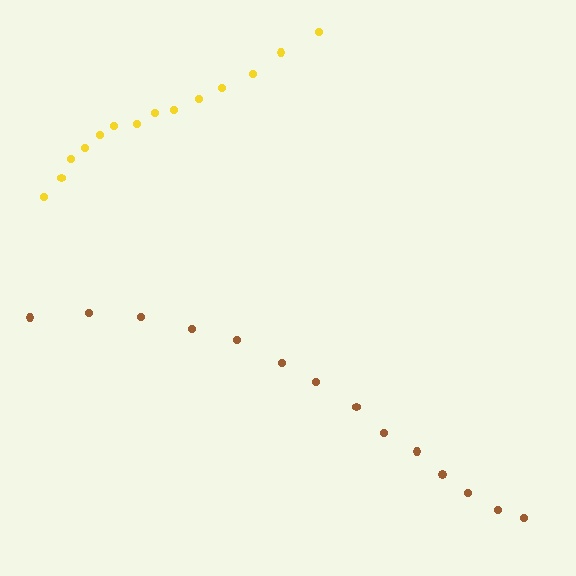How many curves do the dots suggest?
There are 2 distinct paths.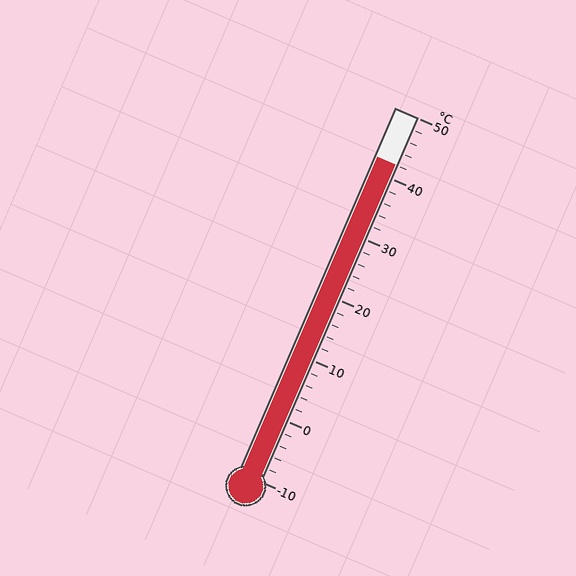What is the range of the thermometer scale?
The thermometer scale ranges from -10°C to 50°C.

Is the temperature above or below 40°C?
The temperature is above 40°C.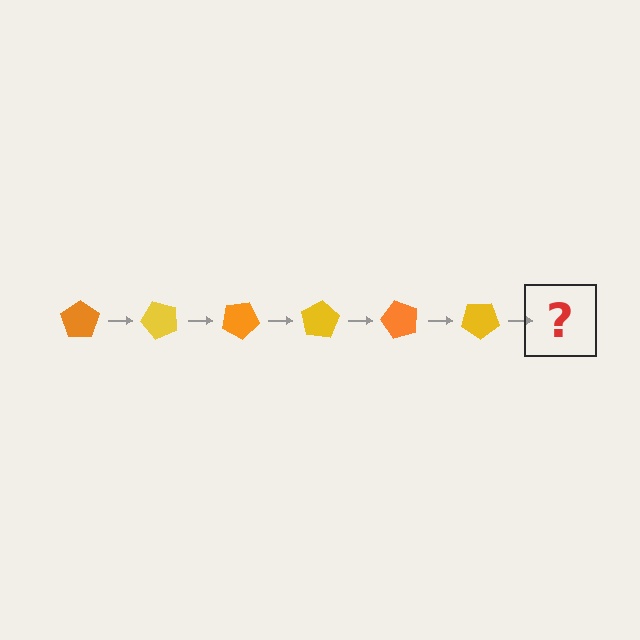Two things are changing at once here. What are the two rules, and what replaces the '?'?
The two rules are that it rotates 50 degrees each step and the color cycles through orange and yellow. The '?' should be an orange pentagon, rotated 300 degrees from the start.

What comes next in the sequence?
The next element should be an orange pentagon, rotated 300 degrees from the start.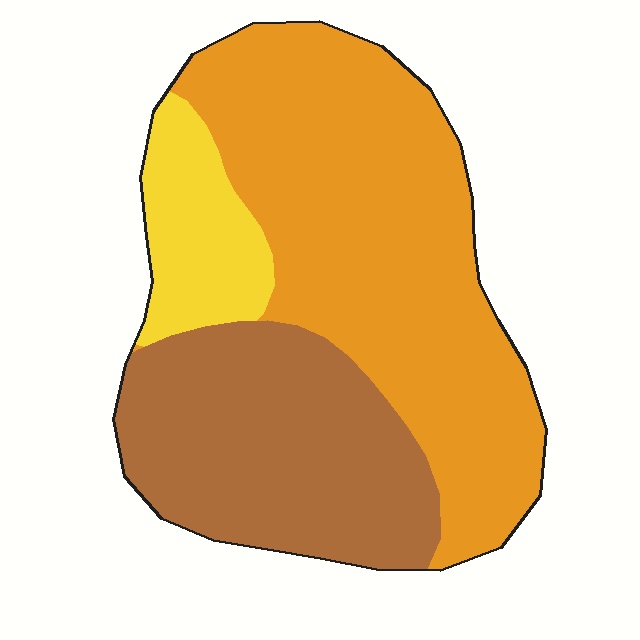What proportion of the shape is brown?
Brown covers around 35% of the shape.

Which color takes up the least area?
Yellow, at roughly 15%.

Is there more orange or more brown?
Orange.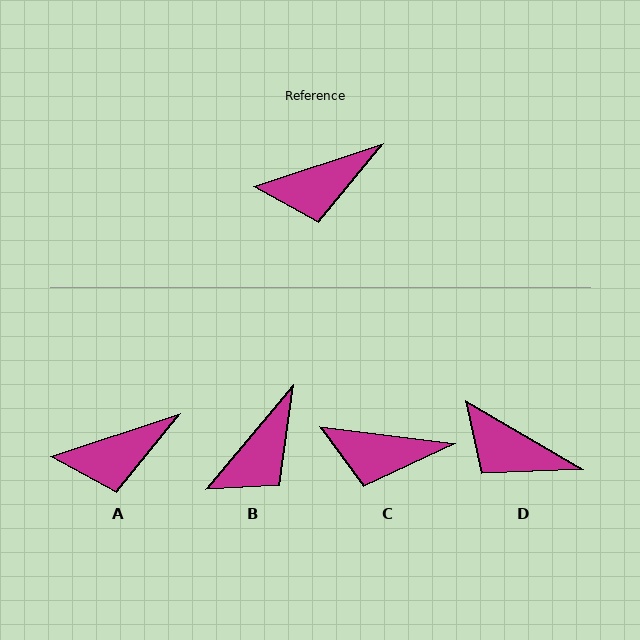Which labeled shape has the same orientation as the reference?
A.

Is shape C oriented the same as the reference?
No, it is off by about 25 degrees.